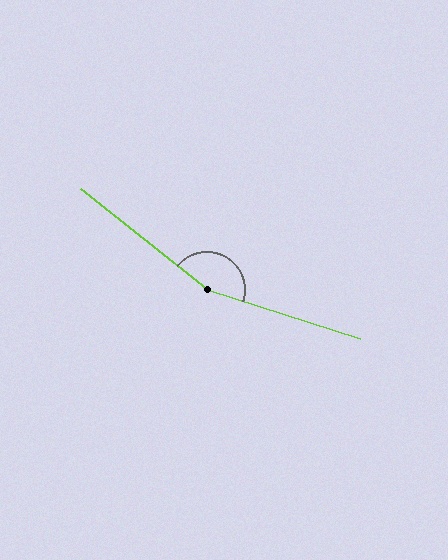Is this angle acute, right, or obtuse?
It is obtuse.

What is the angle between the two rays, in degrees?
Approximately 159 degrees.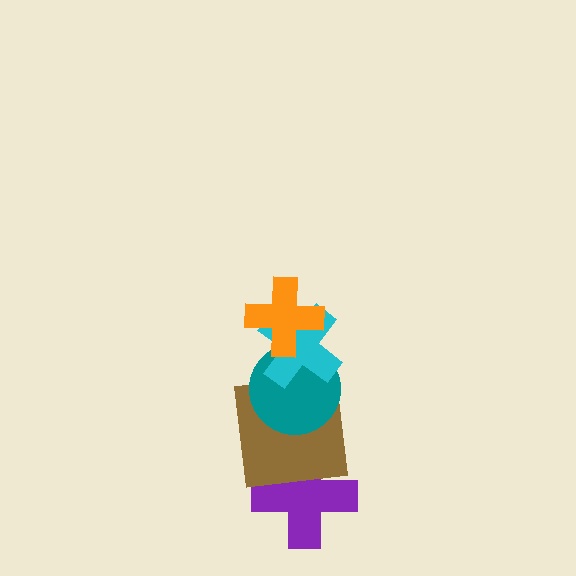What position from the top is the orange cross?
The orange cross is 1st from the top.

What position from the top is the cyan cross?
The cyan cross is 2nd from the top.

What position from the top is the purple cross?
The purple cross is 5th from the top.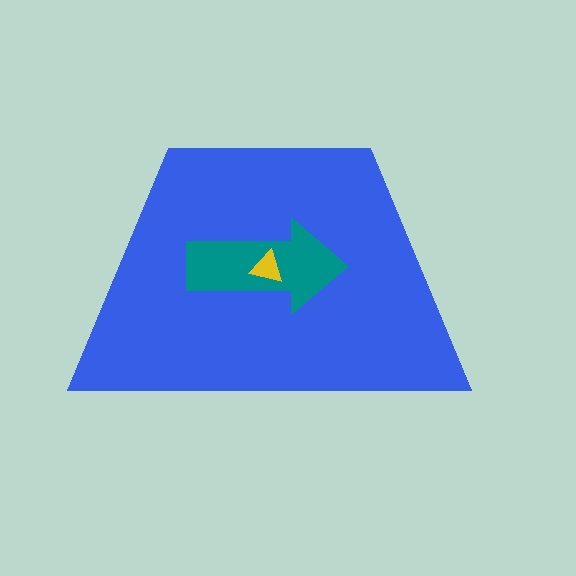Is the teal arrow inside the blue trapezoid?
Yes.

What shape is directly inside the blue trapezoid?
The teal arrow.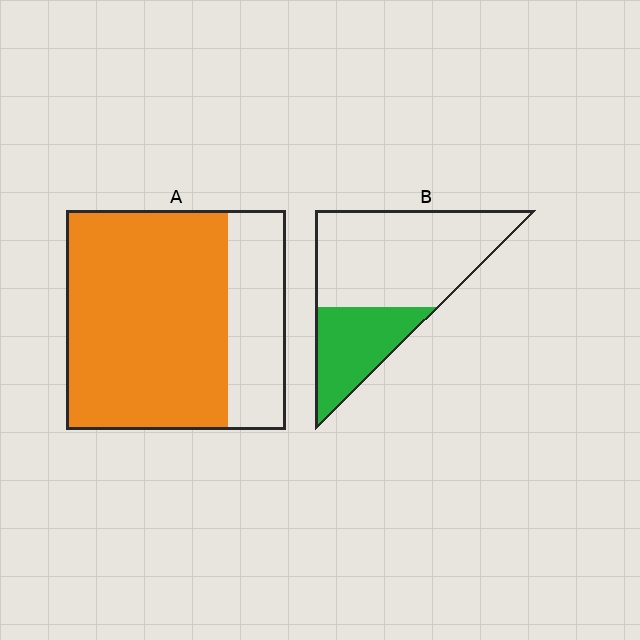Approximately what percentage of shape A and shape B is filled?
A is approximately 75% and B is approximately 30%.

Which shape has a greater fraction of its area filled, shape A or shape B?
Shape A.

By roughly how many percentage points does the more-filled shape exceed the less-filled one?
By roughly 40 percentage points (A over B).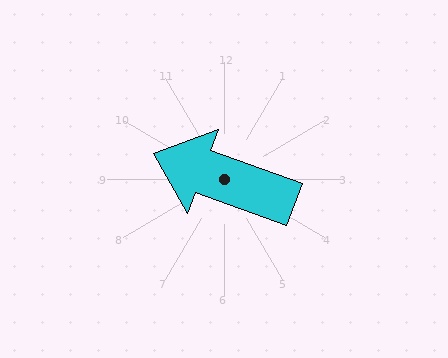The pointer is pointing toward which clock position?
Roughly 10 o'clock.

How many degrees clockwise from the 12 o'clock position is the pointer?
Approximately 290 degrees.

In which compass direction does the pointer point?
West.